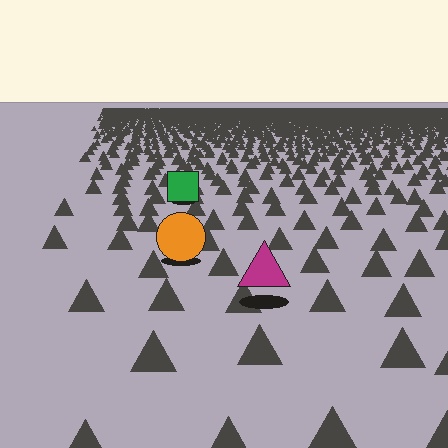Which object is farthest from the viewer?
The green square is farthest from the viewer. It appears smaller and the ground texture around it is denser.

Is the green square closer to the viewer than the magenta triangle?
No. The magenta triangle is closer — you can tell from the texture gradient: the ground texture is coarser near it.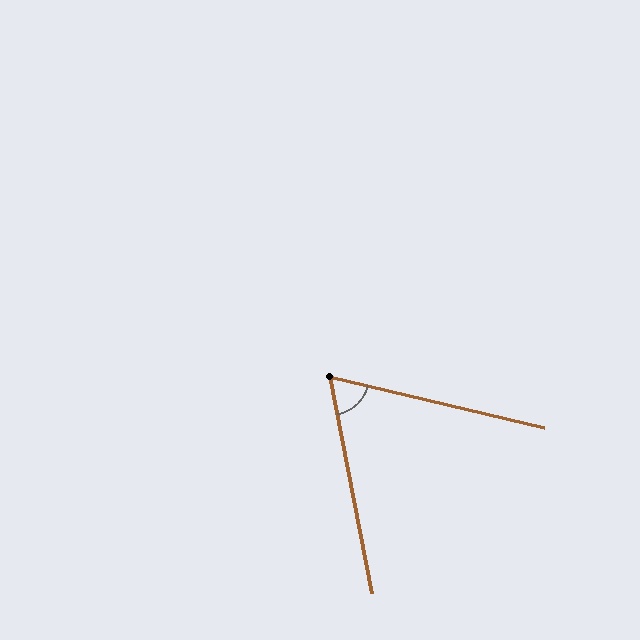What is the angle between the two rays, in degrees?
Approximately 66 degrees.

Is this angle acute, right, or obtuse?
It is acute.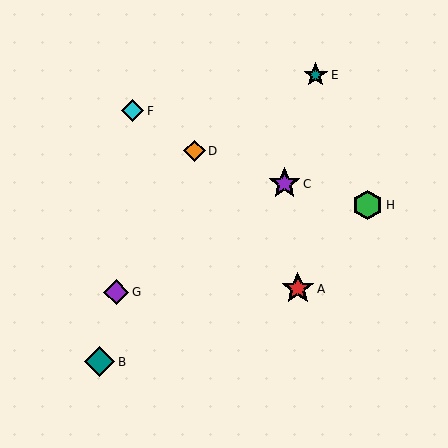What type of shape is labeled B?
Shape B is a teal diamond.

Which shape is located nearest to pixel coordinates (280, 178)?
The purple star (labeled C) at (284, 184) is nearest to that location.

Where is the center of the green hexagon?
The center of the green hexagon is at (368, 205).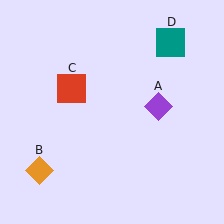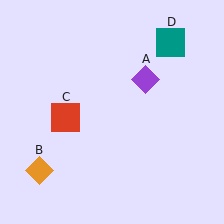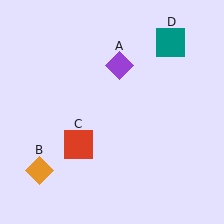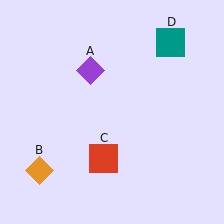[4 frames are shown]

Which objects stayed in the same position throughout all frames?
Orange diamond (object B) and teal square (object D) remained stationary.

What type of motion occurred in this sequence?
The purple diamond (object A), red square (object C) rotated counterclockwise around the center of the scene.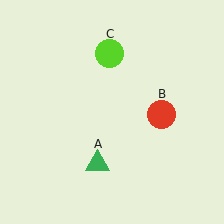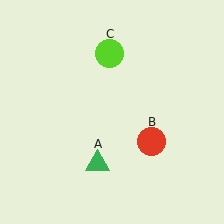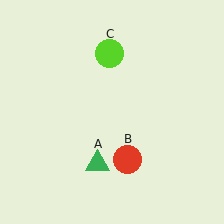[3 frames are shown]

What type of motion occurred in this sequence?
The red circle (object B) rotated clockwise around the center of the scene.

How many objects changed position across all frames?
1 object changed position: red circle (object B).